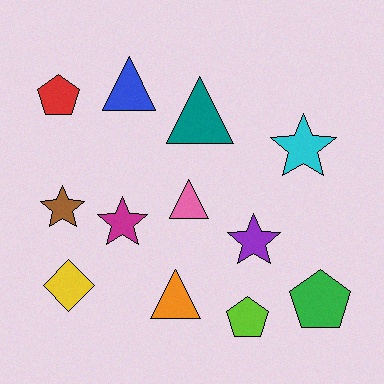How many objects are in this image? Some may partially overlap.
There are 12 objects.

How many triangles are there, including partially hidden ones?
There are 4 triangles.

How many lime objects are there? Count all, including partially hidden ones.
There is 1 lime object.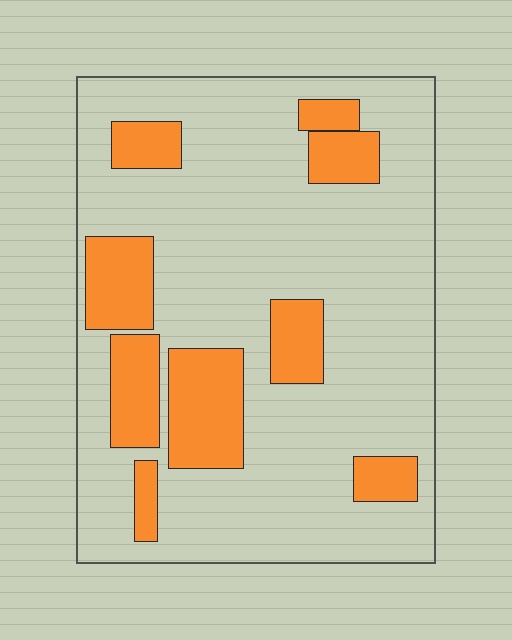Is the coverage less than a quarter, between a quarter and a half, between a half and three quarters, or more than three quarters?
Less than a quarter.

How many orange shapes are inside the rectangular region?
9.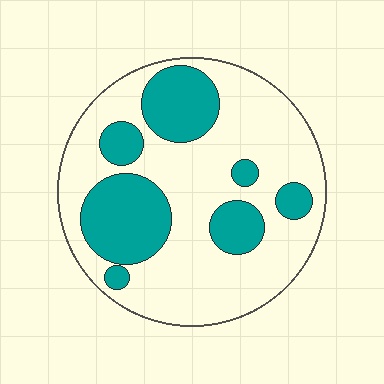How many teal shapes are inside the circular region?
7.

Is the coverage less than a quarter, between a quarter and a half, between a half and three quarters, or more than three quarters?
Between a quarter and a half.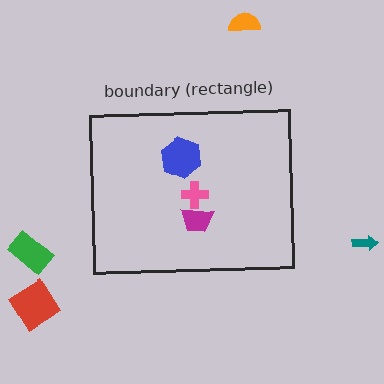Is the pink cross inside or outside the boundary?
Inside.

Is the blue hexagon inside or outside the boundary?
Inside.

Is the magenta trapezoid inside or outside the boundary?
Inside.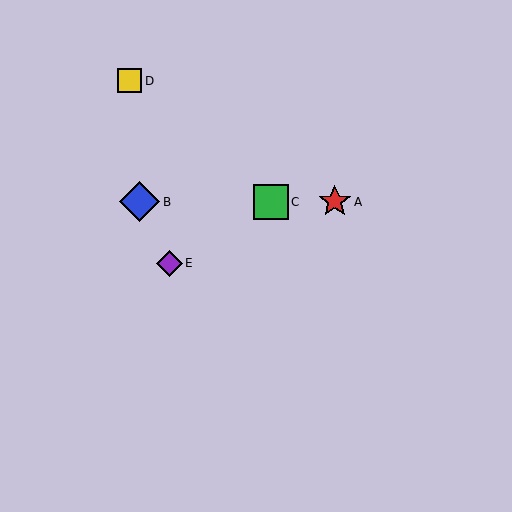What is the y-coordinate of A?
Object A is at y≈202.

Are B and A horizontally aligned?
Yes, both are at y≈202.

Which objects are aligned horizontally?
Objects A, B, C are aligned horizontally.